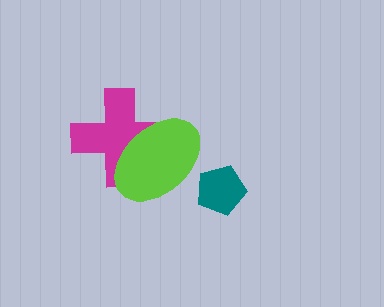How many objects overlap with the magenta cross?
1 object overlaps with the magenta cross.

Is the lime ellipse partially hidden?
No, no other shape covers it.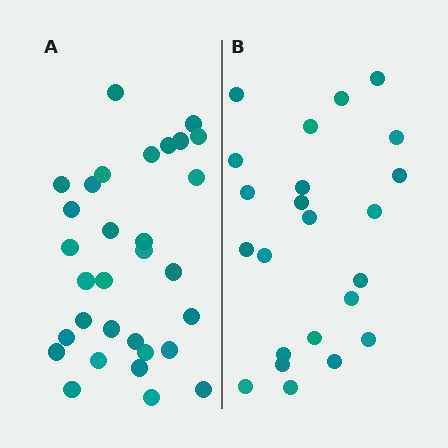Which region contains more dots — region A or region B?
Region A (the left region) has more dots.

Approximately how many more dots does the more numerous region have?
Region A has roughly 8 or so more dots than region B.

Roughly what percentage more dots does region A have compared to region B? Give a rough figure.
About 35% more.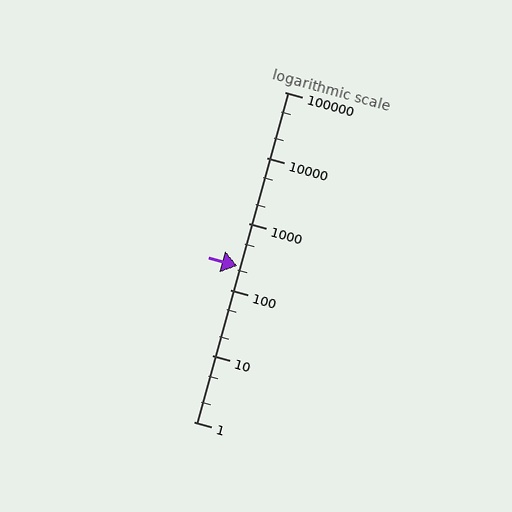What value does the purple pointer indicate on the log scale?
The pointer indicates approximately 230.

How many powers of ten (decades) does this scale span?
The scale spans 5 decades, from 1 to 100000.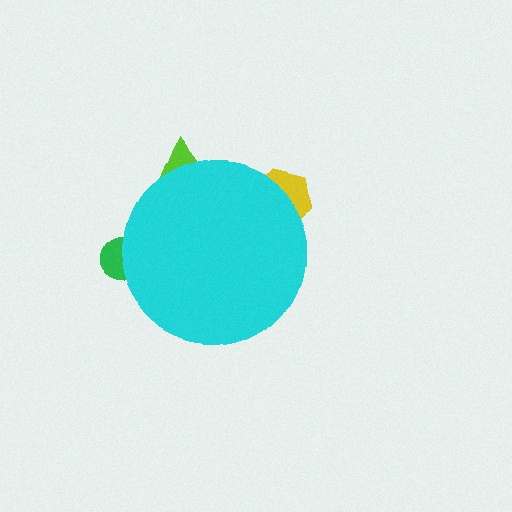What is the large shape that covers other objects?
A cyan circle.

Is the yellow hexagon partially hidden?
Yes, the yellow hexagon is partially hidden behind the cyan circle.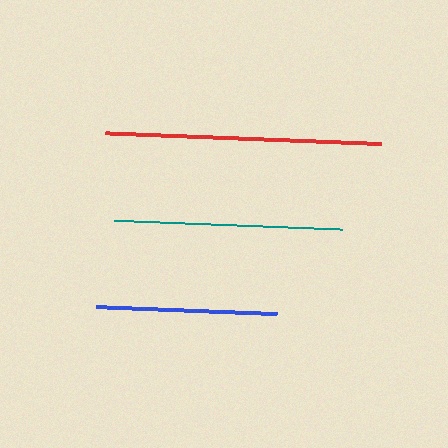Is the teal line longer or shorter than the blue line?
The teal line is longer than the blue line.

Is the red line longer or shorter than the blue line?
The red line is longer than the blue line.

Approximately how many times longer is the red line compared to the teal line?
The red line is approximately 1.2 times the length of the teal line.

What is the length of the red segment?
The red segment is approximately 276 pixels long.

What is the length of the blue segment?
The blue segment is approximately 181 pixels long.